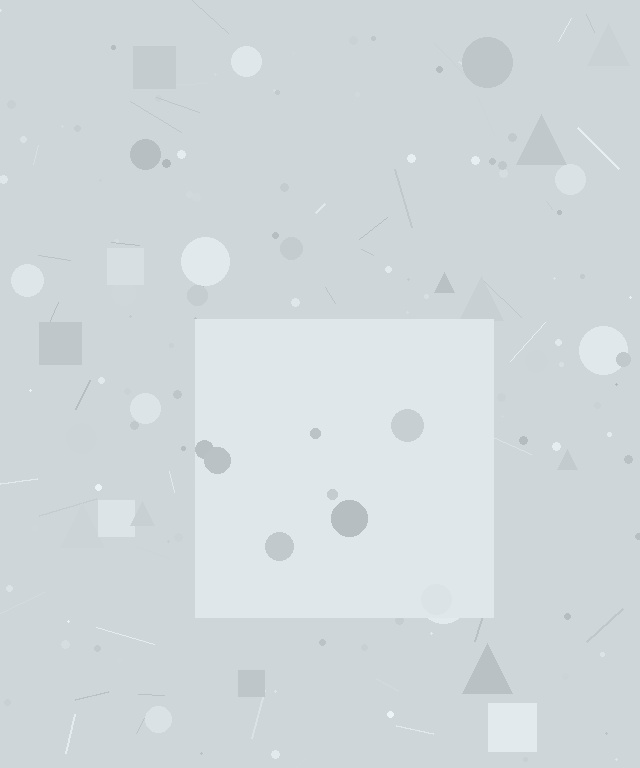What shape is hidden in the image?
A square is hidden in the image.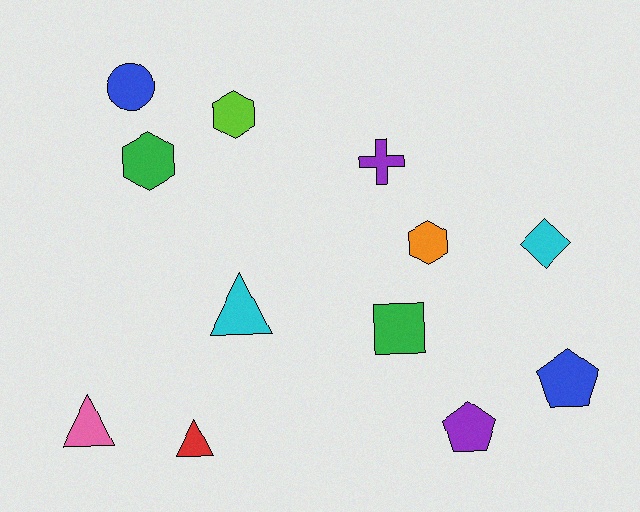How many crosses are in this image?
There is 1 cross.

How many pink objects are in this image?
There is 1 pink object.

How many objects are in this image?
There are 12 objects.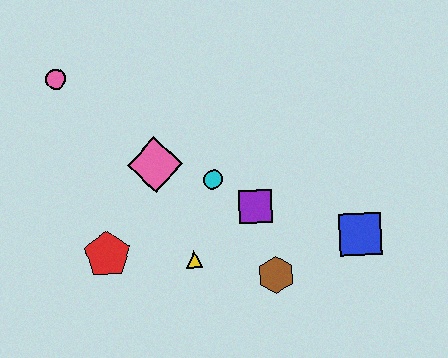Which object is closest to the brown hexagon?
The purple square is closest to the brown hexagon.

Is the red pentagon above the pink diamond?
No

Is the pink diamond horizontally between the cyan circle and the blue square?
No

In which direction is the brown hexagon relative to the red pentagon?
The brown hexagon is to the right of the red pentagon.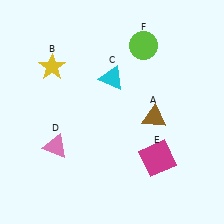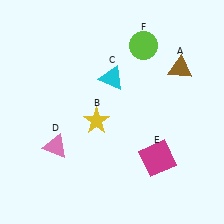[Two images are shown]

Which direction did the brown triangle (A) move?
The brown triangle (A) moved up.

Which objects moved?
The objects that moved are: the brown triangle (A), the yellow star (B).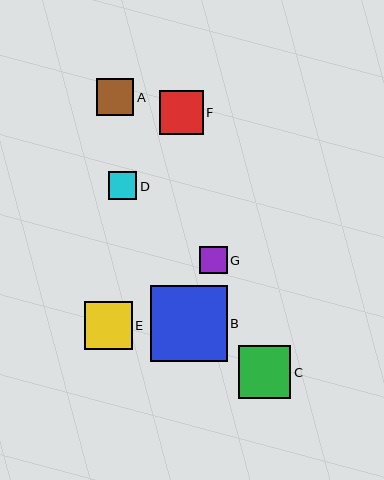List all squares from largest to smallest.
From largest to smallest: B, C, E, F, A, D, G.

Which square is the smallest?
Square G is the smallest with a size of approximately 27 pixels.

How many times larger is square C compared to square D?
Square C is approximately 1.8 times the size of square D.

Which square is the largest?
Square B is the largest with a size of approximately 76 pixels.